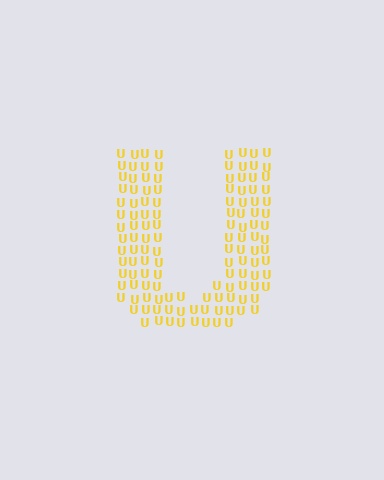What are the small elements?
The small elements are letter U's.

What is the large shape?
The large shape is the letter U.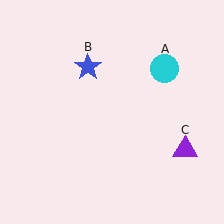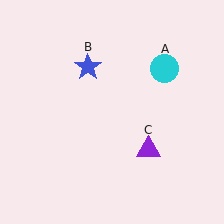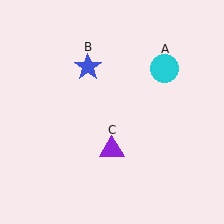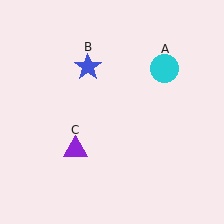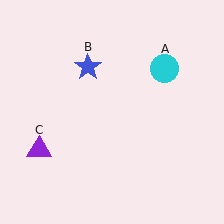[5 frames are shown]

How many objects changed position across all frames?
1 object changed position: purple triangle (object C).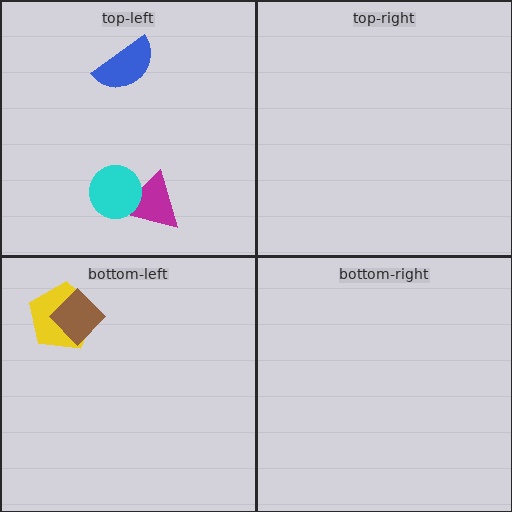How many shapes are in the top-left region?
3.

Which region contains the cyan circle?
The top-left region.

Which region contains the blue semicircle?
The top-left region.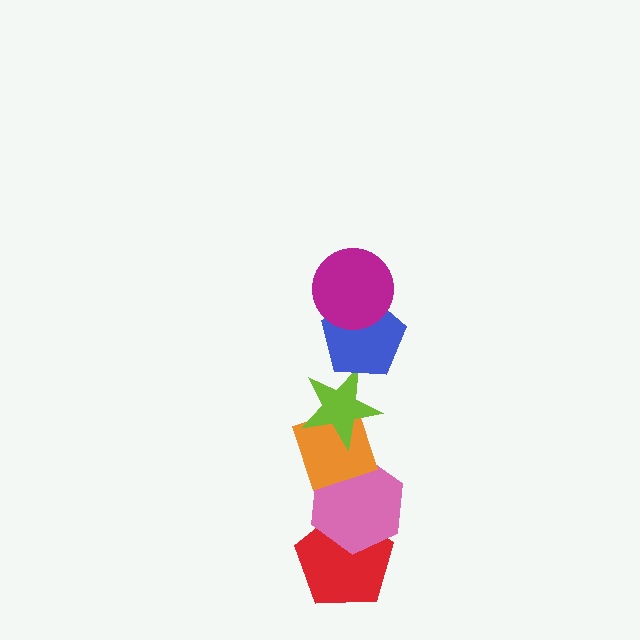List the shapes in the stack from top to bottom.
From top to bottom: the magenta circle, the blue pentagon, the lime star, the orange diamond, the pink hexagon, the red pentagon.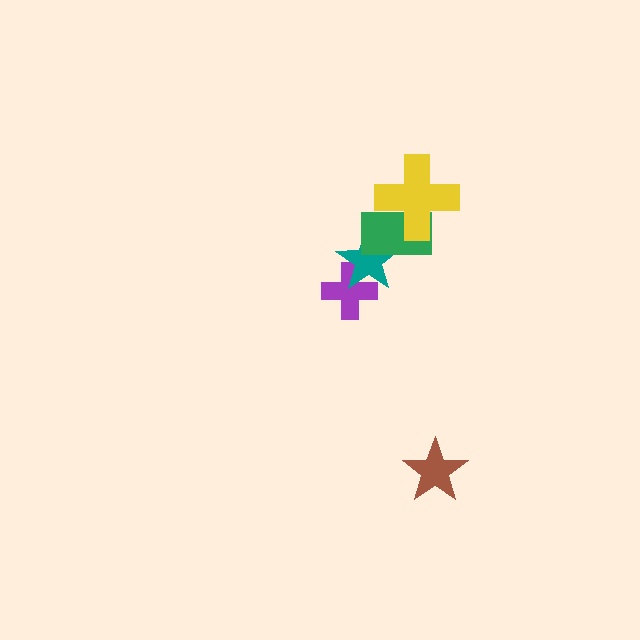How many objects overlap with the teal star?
2 objects overlap with the teal star.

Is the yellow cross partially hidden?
No, no other shape covers it.